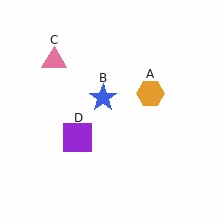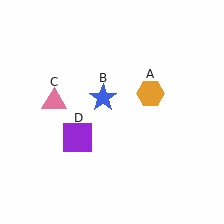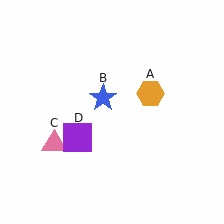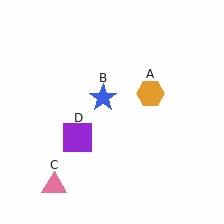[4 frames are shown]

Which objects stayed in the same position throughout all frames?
Orange hexagon (object A) and blue star (object B) and purple square (object D) remained stationary.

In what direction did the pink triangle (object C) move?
The pink triangle (object C) moved down.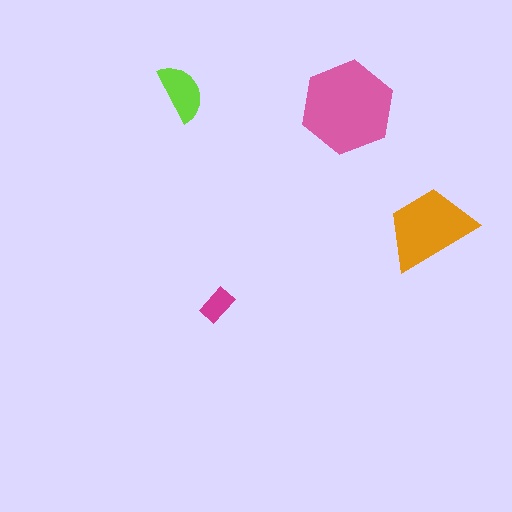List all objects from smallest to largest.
The magenta rectangle, the lime semicircle, the orange trapezoid, the pink hexagon.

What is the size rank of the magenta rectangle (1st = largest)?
4th.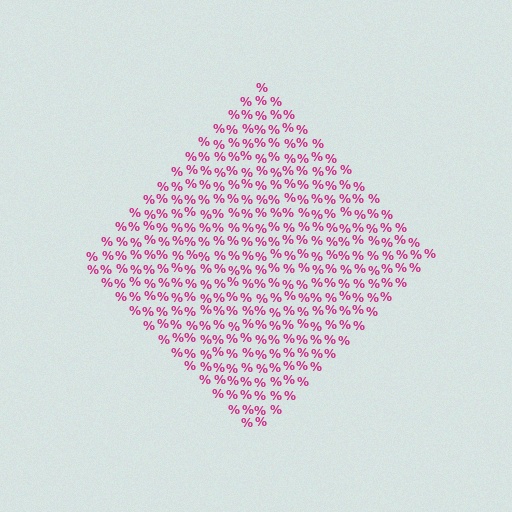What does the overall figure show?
The overall figure shows a diamond.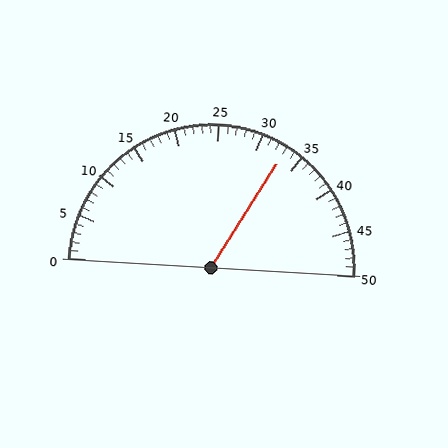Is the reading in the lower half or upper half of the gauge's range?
The reading is in the upper half of the range (0 to 50).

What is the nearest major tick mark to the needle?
The nearest major tick mark is 35.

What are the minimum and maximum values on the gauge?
The gauge ranges from 0 to 50.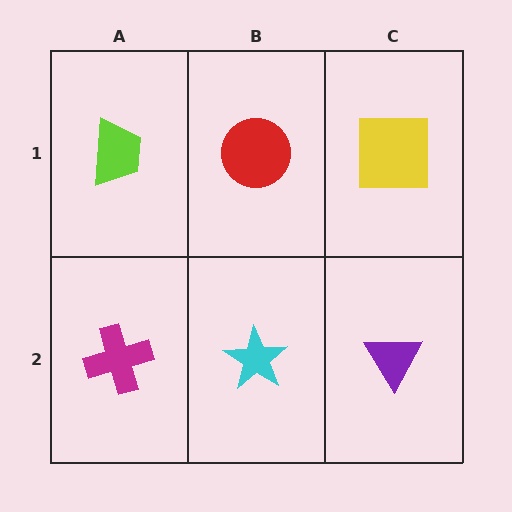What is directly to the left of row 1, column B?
A lime trapezoid.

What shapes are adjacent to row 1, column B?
A cyan star (row 2, column B), a lime trapezoid (row 1, column A), a yellow square (row 1, column C).